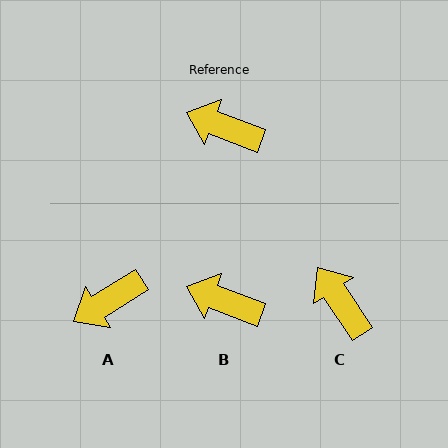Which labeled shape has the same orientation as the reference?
B.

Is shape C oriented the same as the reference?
No, it is off by about 35 degrees.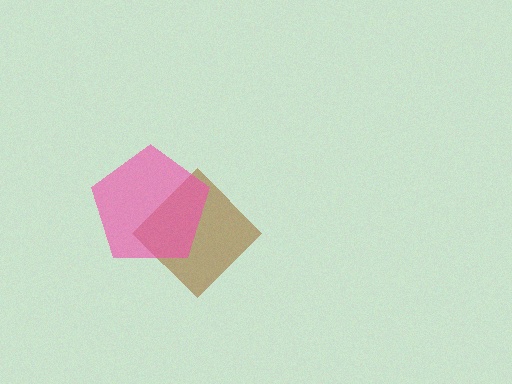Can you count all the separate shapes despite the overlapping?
Yes, there are 2 separate shapes.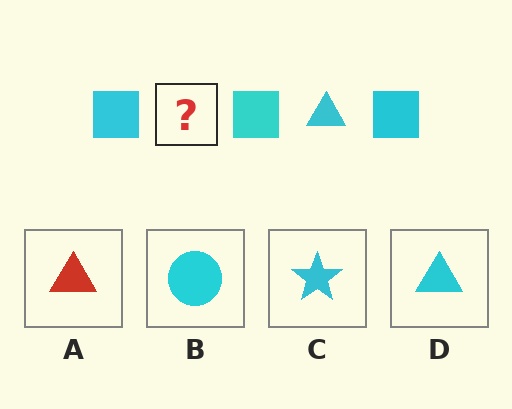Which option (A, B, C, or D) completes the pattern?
D.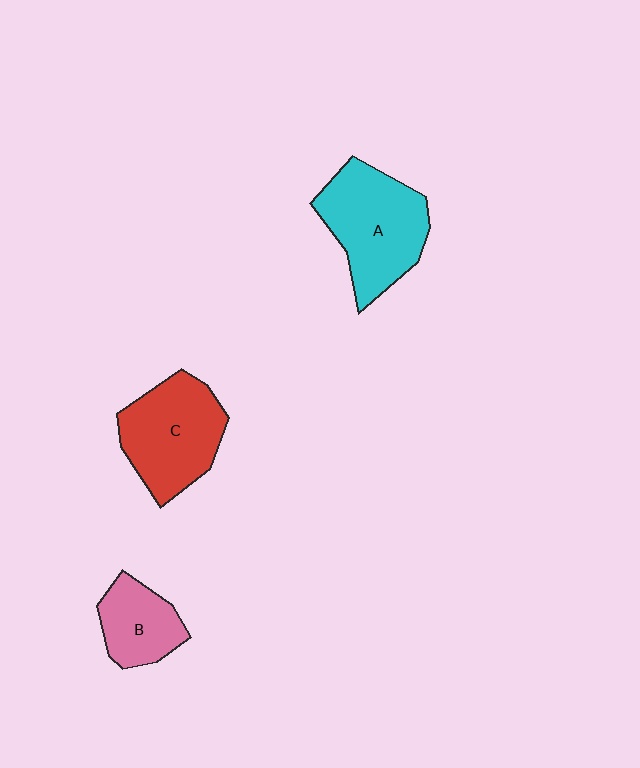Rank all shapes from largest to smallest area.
From largest to smallest: A (cyan), C (red), B (pink).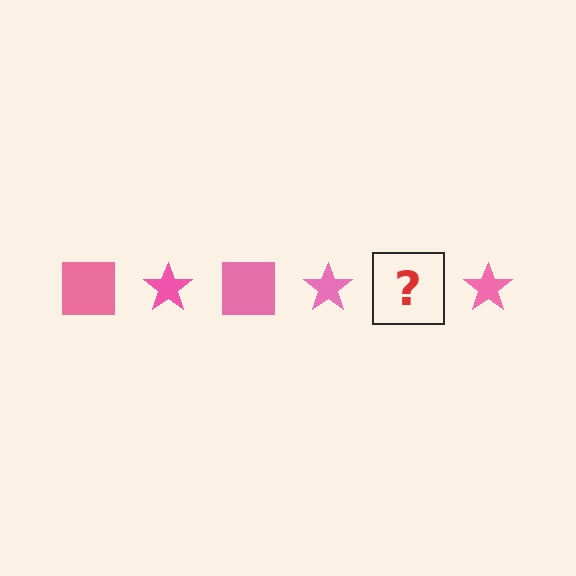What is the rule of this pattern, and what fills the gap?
The rule is that the pattern cycles through square, star shapes in pink. The gap should be filled with a pink square.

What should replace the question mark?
The question mark should be replaced with a pink square.